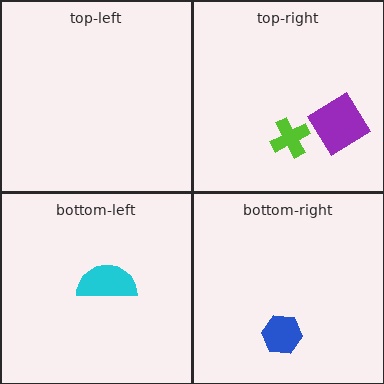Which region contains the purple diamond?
The top-right region.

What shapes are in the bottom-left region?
The cyan semicircle.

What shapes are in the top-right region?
The lime cross, the purple diamond.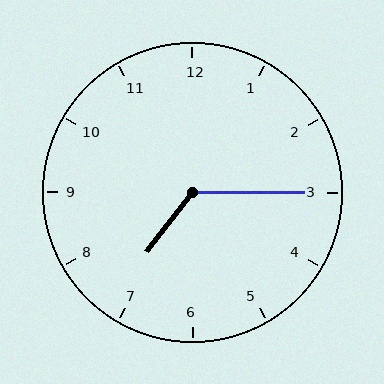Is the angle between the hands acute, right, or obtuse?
It is obtuse.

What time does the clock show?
7:15.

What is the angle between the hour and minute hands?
Approximately 128 degrees.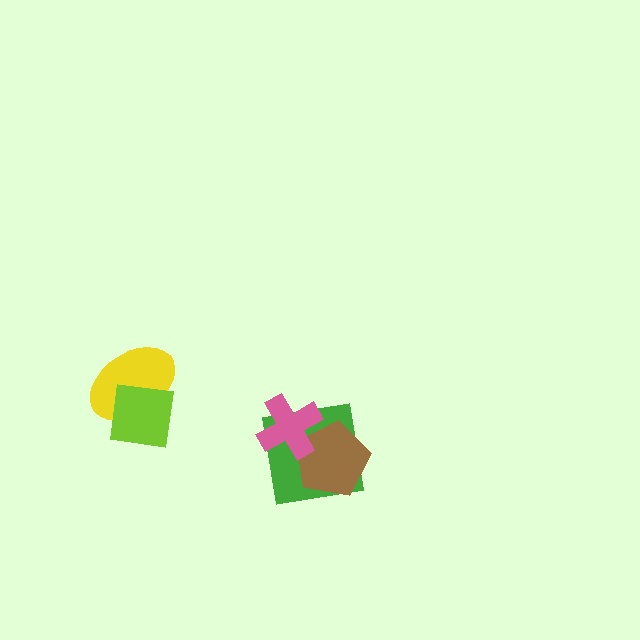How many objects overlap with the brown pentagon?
2 objects overlap with the brown pentagon.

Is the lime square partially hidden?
No, no other shape covers it.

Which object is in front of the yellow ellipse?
The lime square is in front of the yellow ellipse.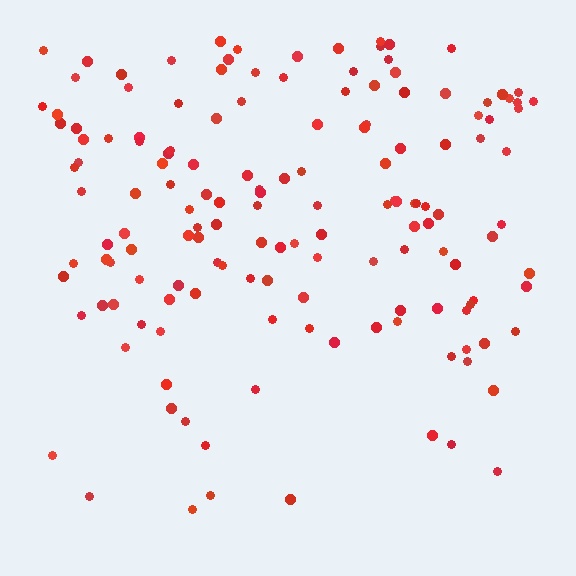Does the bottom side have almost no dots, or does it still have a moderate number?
Still a moderate number, just noticeably fewer than the top.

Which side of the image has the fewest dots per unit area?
The bottom.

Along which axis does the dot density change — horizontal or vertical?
Vertical.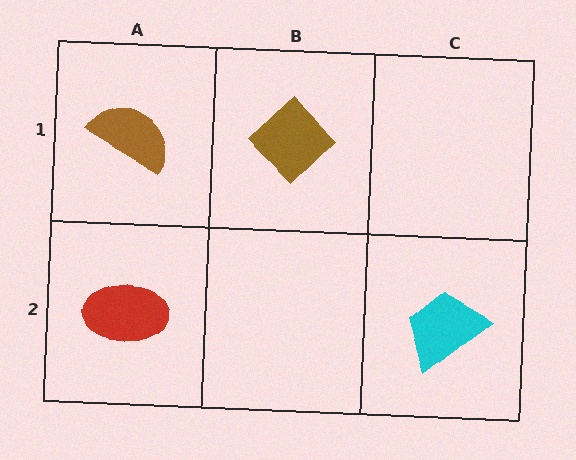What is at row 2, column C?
A cyan trapezoid.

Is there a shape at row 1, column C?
No, that cell is empty.